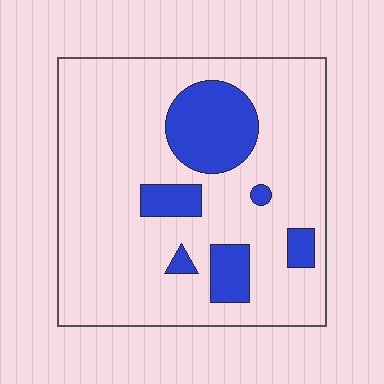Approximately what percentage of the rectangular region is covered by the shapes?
Approximately 20%.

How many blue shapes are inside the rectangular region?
6.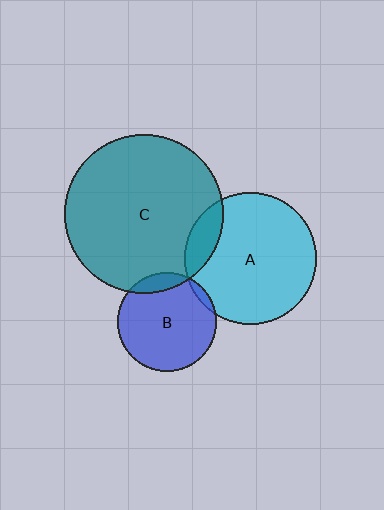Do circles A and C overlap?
Yes.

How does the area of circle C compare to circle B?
Approximately 2.6 times.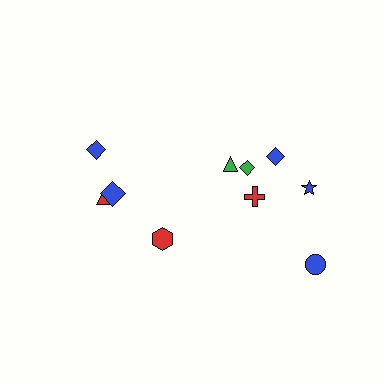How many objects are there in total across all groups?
There are 10 objects.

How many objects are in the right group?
There are 6 objects.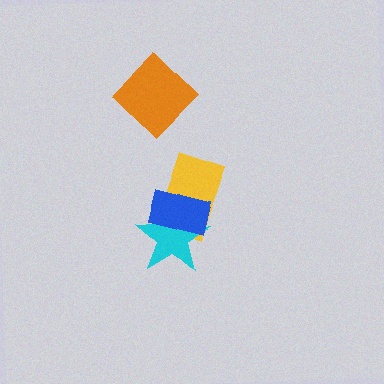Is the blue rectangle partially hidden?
No, no other shape covers it.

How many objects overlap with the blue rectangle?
2 objects overlap with the blue rectangle.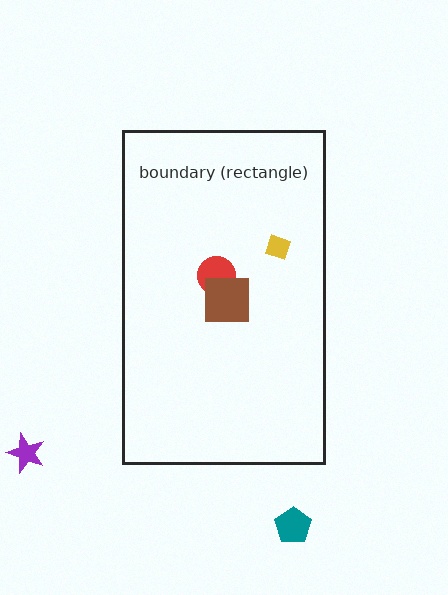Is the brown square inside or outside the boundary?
Inside.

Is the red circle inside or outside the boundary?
Inside.